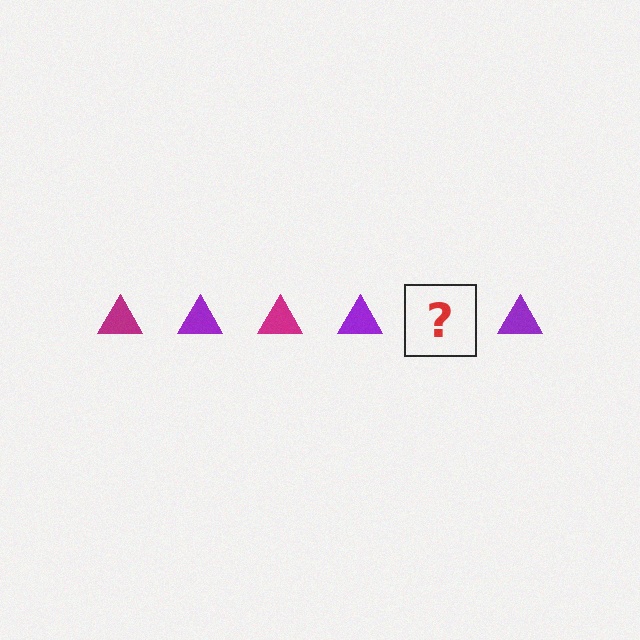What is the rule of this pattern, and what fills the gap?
The rule is that the pattern cycles through magenta, purple triangles. The gap should be filled with a magenta triangle.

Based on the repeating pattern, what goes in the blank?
The blank should be a magenta triangle.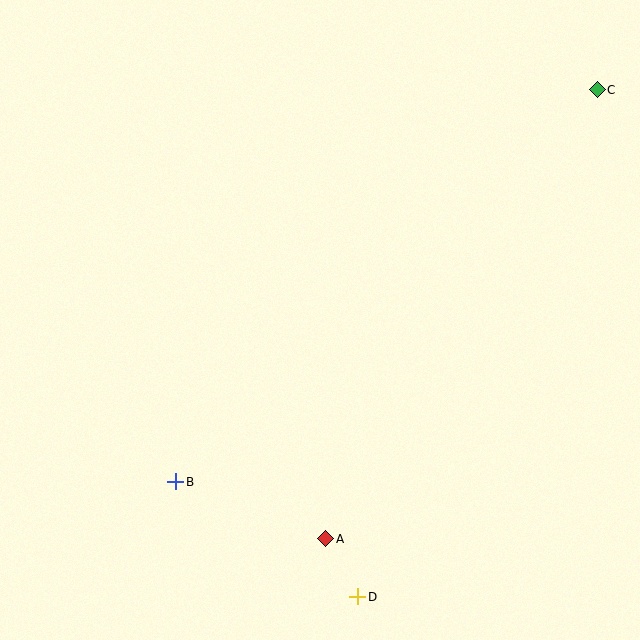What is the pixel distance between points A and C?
The distance between A and C is 525 pixels.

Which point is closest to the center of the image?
Point B at (176, 482) is closest to the center.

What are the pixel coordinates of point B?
Point B is at (176, 482).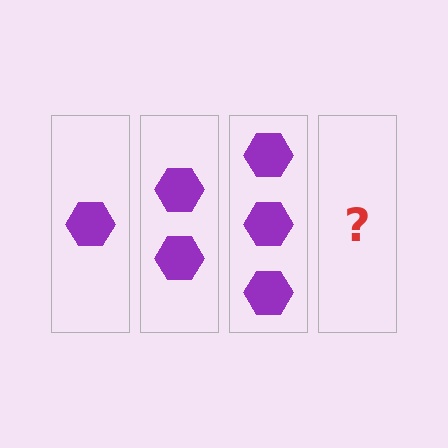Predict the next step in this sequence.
The next step is 4 hexagons.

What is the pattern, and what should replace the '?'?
The pattern is that each step adds one more hexagon. The '?' should be 4 hexagons.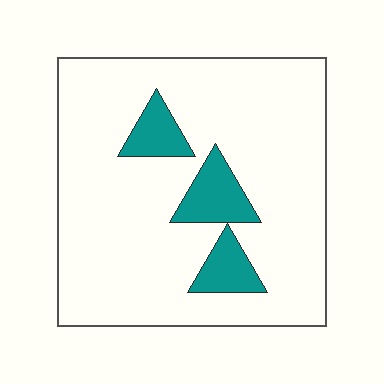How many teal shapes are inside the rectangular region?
3.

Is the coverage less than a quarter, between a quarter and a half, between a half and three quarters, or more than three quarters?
Less than a quarter.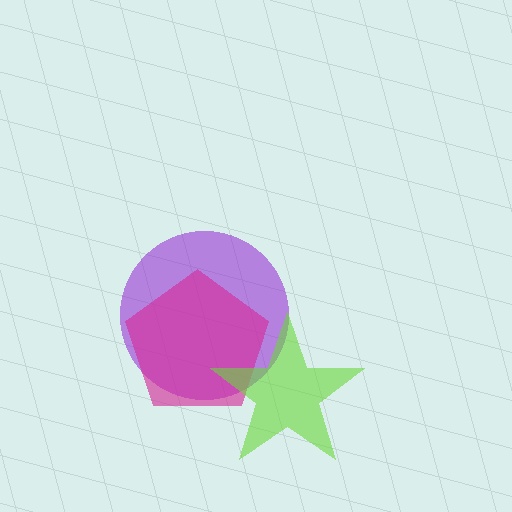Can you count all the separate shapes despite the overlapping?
Yes, there are 3 separate shapes.